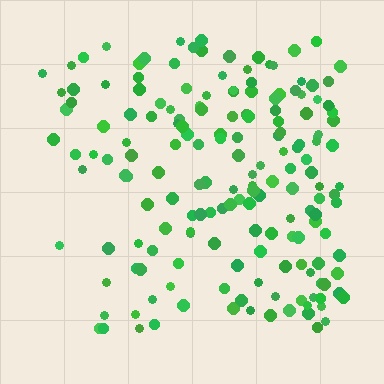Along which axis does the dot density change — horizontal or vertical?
Horizontal.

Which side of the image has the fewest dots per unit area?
The left.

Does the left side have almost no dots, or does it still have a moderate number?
Still a moderate number, just noticeably fewer than the right.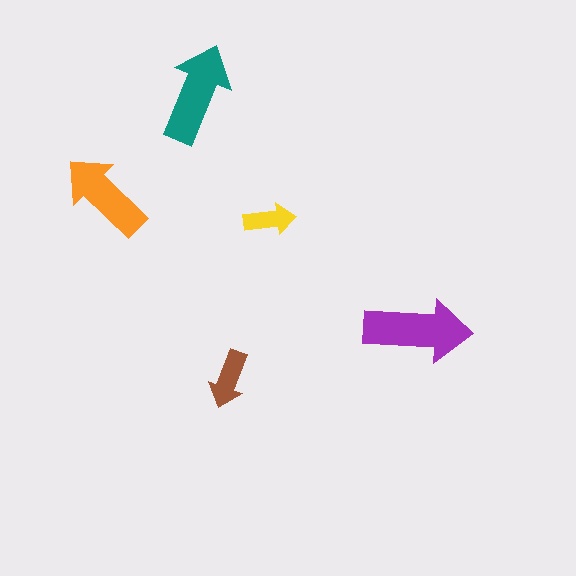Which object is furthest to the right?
The purple arrow is rightmost.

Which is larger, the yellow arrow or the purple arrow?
The purple one.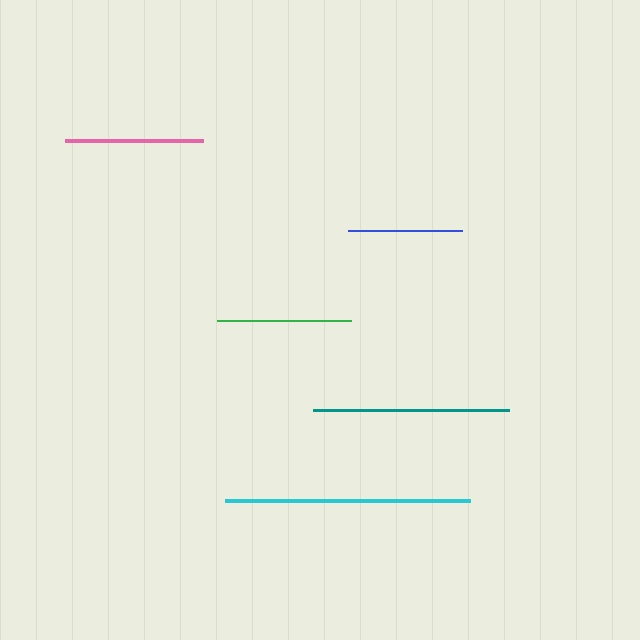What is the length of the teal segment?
The teal segment is approximately 196 pixels long.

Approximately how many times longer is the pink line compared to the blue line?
The pink line is approximately 1.2 times the length of the blue line.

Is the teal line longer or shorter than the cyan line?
The cyan line is longer than the teal line.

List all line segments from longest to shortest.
From longest to shortest: cyan, teal, pink, green, blue.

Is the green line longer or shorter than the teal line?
The teal line is longer than the green line.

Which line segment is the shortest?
The blue line is the shortest at approximately 114 pixels.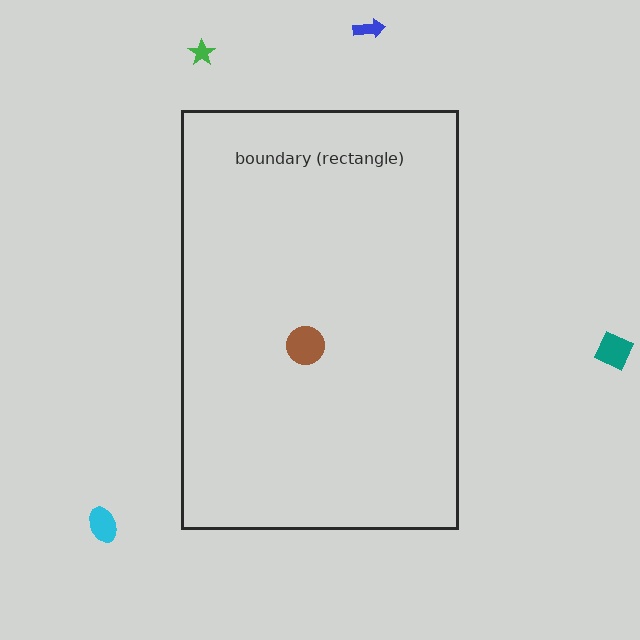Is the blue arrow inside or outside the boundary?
Outside.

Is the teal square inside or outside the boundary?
Outside.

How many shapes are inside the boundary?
1 inside, 4 outside.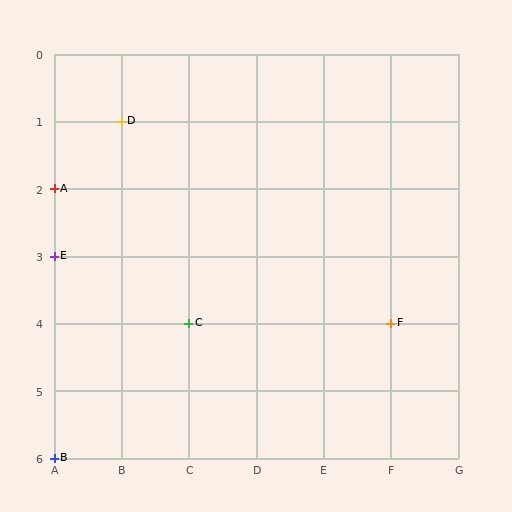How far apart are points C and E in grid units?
Points C and E are 2 columns and 1 row apart (about 2.2 grid units diagonally).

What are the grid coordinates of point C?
Point C is at grid coordinates (C, 4).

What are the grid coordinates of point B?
Point B is at grid coordinates (A, 6).